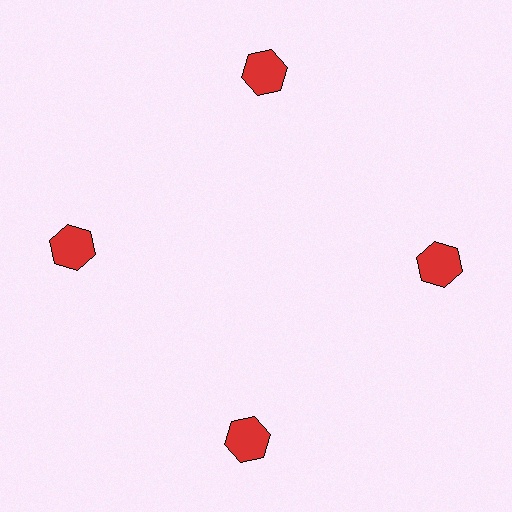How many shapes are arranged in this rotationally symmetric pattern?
There are 4 shapes, arranged in 4 groups of 1.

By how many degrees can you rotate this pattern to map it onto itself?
The pattern maps onto itself every 90 degrees of rotation.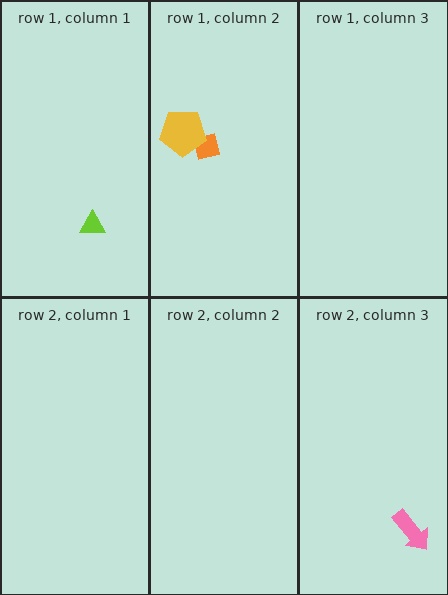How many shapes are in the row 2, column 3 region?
1.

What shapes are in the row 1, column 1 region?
The lime triangle.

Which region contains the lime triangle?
The row 1, column 1 region.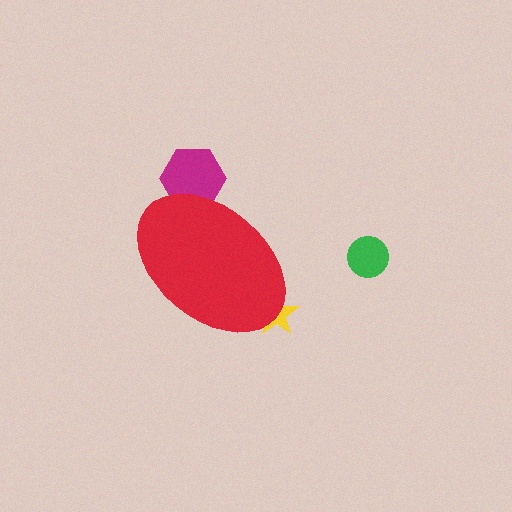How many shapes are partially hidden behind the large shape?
2 shapes are partially hidden.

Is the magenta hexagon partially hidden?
Yes, the magenta hexagon is partially hidden behind the red ellipse.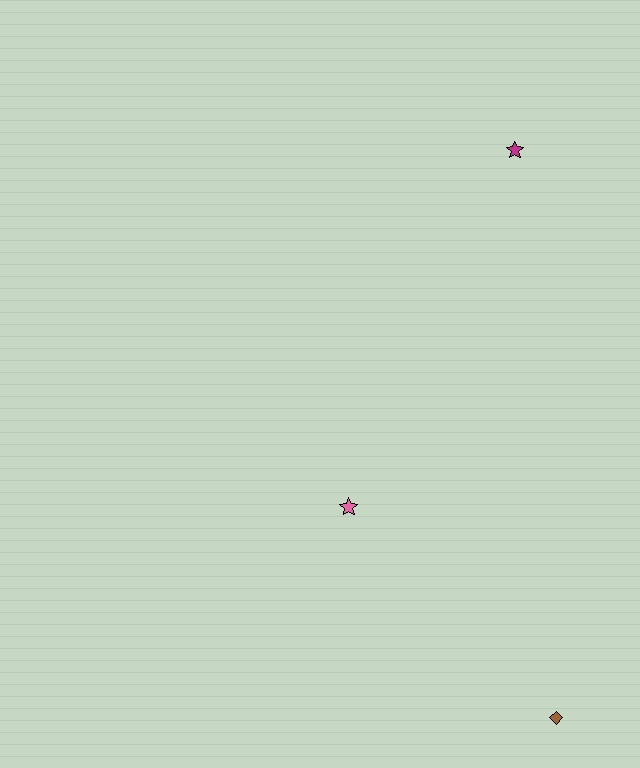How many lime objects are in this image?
There are no lime objects.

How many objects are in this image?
There are 3 objects.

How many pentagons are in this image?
There are no pentagons.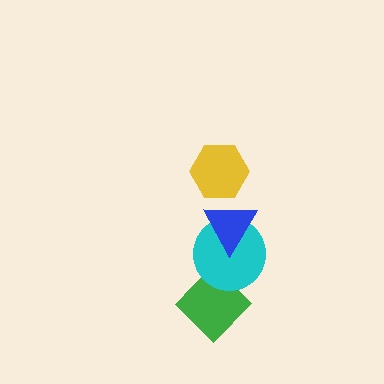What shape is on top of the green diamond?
The cyan circle is on top of the green diamond.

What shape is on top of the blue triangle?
The yellow hexagon is on top of the blue triangle.